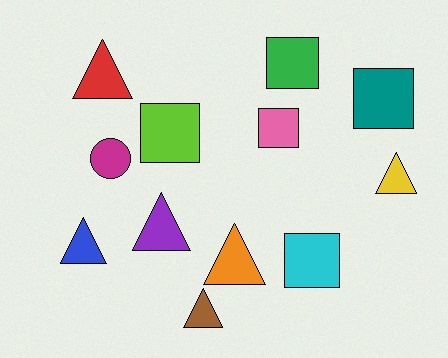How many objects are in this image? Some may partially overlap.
There are 12 objects.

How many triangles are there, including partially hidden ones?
There are 6 triangles.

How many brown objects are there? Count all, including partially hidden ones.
There is 1 brown object.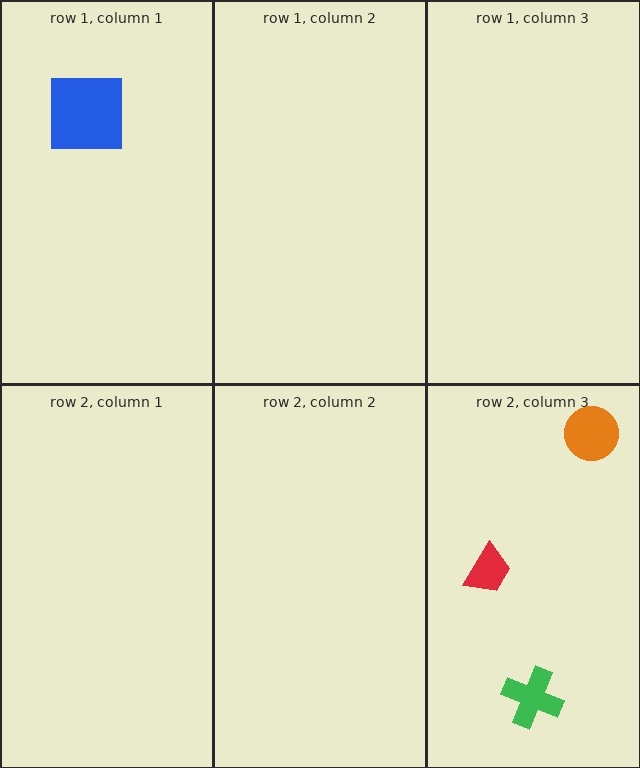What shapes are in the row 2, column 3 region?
The orange circle, the red trapezoid, the green cross.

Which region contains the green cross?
The row 2, column 3 region.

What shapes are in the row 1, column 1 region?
The blue square.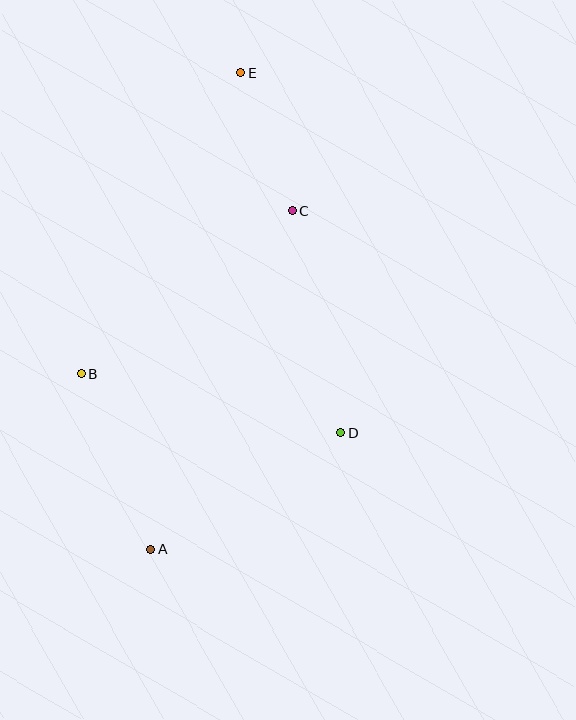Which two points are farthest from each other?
Points A and E are farthest from each other.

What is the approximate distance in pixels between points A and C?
The distance between A and C is approximately 367 pixels.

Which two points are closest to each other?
Points C and E are closest to each other.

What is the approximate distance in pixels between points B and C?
The distance between B and C is approximately 266 pixels.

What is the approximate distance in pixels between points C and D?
The distance between C and D is approximately 228 pixels.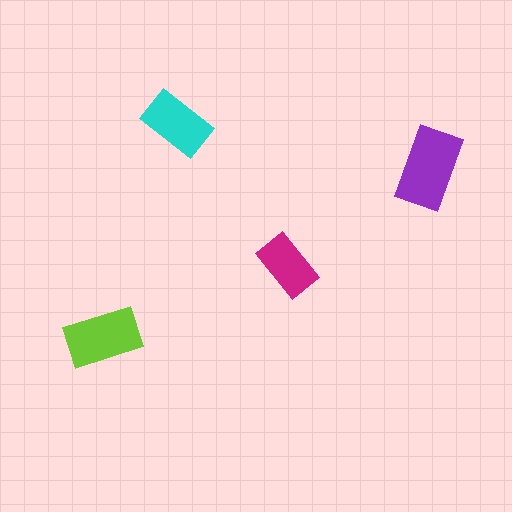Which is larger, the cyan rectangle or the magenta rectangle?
The cyan one.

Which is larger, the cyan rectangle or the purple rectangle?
The purple one.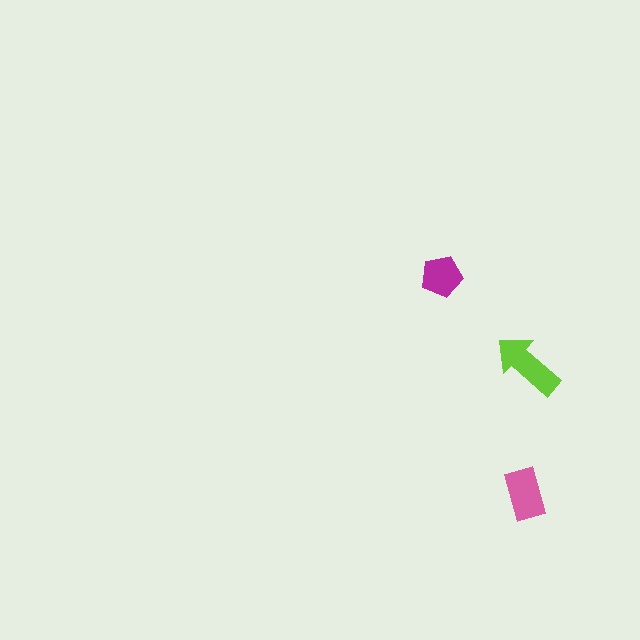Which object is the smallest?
The magenta pentagon.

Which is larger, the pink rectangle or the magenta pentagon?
The pink rectangle.